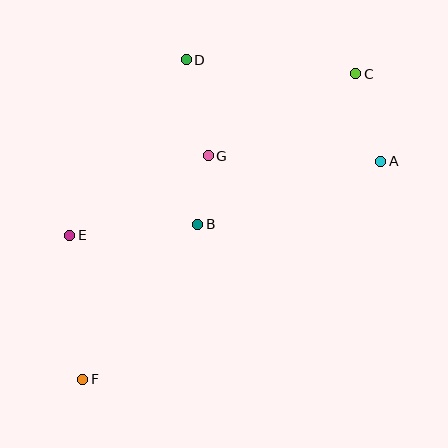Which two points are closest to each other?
Points B and G are closest to each other.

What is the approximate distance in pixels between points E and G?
The distance between E and G is approximately 160 pixels.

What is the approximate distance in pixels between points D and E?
The distance between D and E is approximately 210 pixels.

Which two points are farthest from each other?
Points C and F are farthest from each other.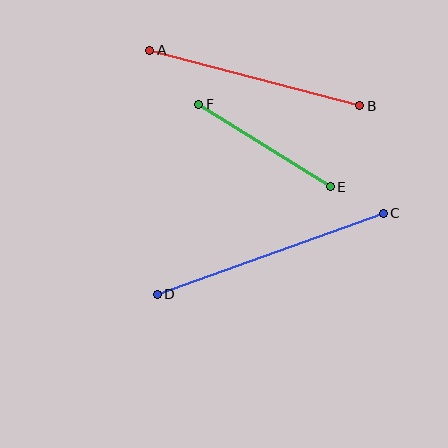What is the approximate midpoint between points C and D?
The midpoint is at approximately (270, 254) pixels.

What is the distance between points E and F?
The distance is approximately 155 pixels.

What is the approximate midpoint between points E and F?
The midpoint is at approximately (264, 146) pixels.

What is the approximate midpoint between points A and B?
The midpoint is at approximately (255, 78) pixels.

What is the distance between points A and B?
The distance is approximately 217 pixels.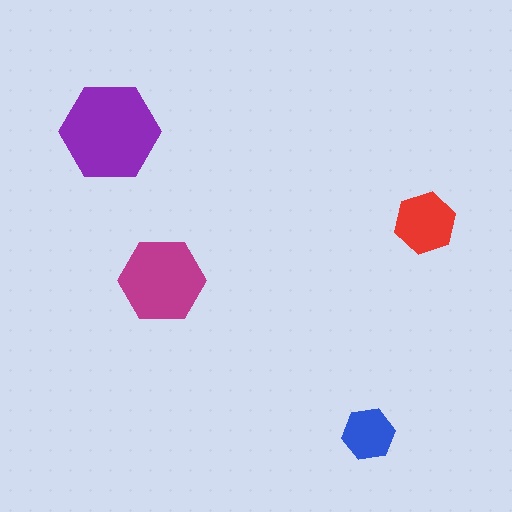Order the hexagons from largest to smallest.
the purple one, the magenta one, the red one, the blue one.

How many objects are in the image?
There are 4 objects in the image.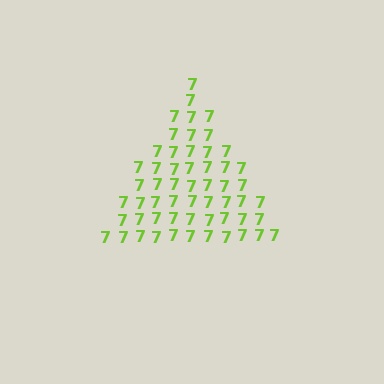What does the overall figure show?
The overall figure shows a triangle.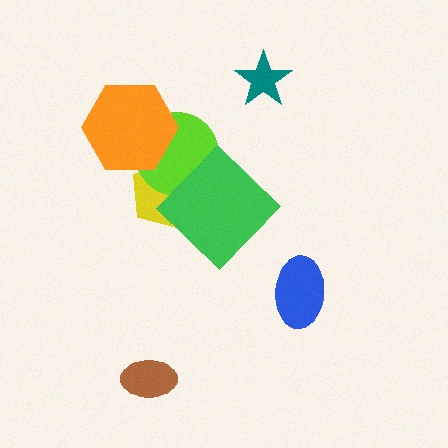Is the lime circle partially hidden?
Yes, it is partially covered by another shape.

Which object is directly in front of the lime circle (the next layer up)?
The green diamond is directly in front of the lime circle.